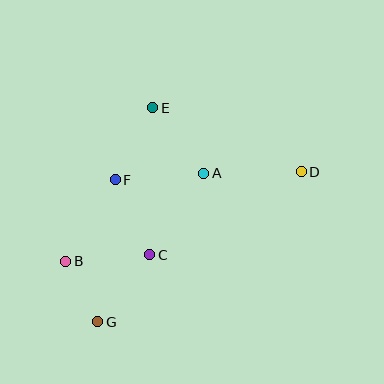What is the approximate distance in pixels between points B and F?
The distance between B and F is approximately 95 pixels.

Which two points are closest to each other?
Points B and G are closest to each other.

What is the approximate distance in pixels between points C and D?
The distance between C and D is approximately 173 pixels.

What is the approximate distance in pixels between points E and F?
The distance between E and F is approximately 81 pixels.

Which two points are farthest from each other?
Points D and G are farthest from each other.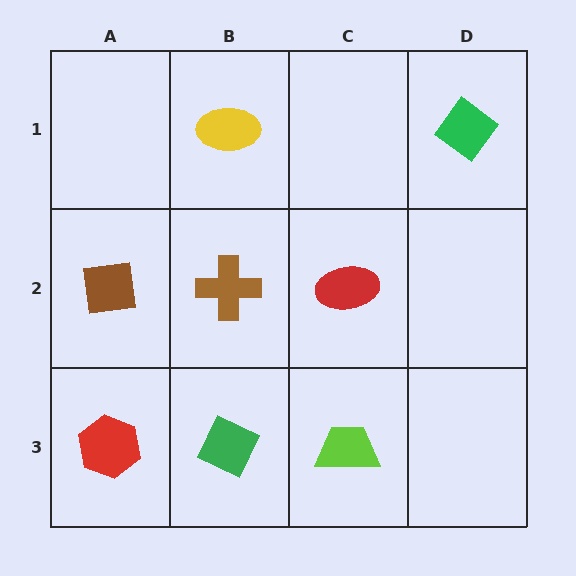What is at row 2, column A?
A brown square.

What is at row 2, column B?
A brown cross.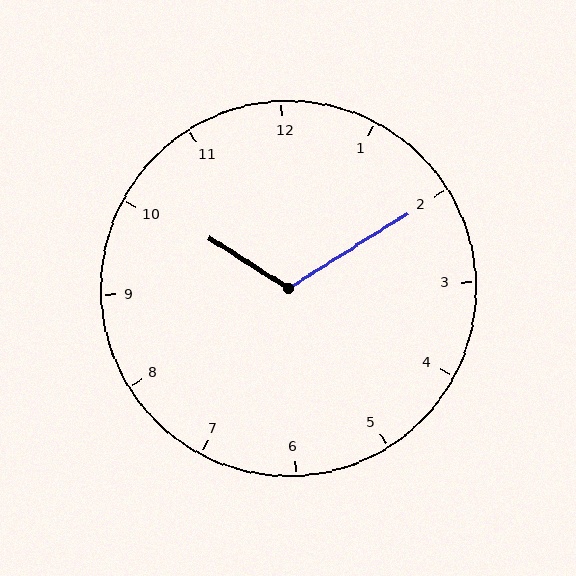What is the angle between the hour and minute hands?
Approximately 115 degrees.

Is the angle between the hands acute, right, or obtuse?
It is obtuse.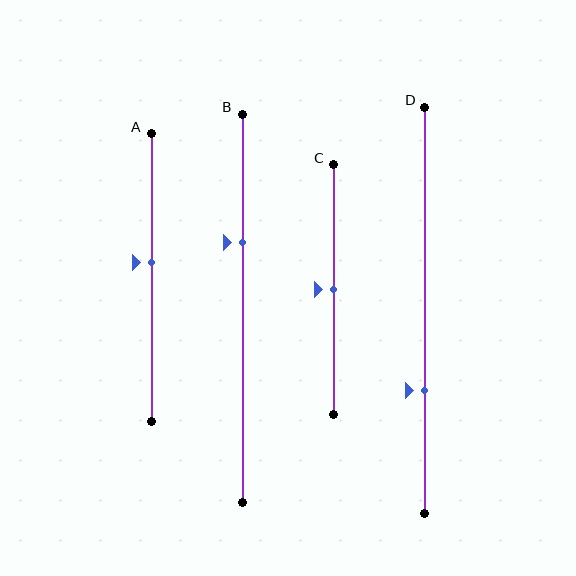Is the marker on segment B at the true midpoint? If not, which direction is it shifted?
No, the marker on segment B is shifted upward by about 17% of the segment length.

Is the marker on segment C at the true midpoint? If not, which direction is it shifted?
Yes, the marker on segment C is at the true midpoint.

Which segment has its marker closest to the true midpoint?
Segment C has its marker closest to the true midpoint.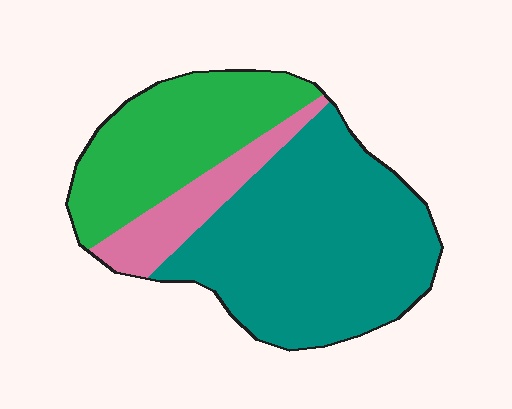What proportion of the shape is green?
Green covers around 30% of the shape.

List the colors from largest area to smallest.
From largest to smallest: teal, green, pink.